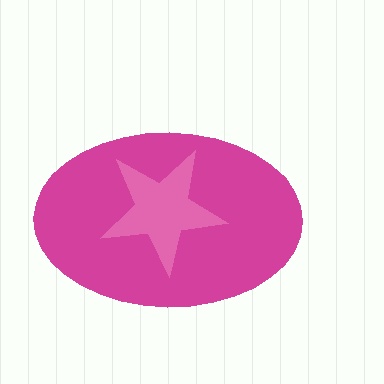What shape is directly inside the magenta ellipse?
The pink star.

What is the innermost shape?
The pink star.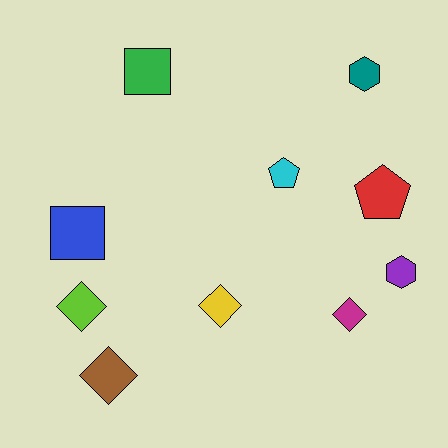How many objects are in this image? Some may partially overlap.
There are 10 objects.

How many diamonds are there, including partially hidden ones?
There are 4 diamonds.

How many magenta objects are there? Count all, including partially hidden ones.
There is 1 magenta object.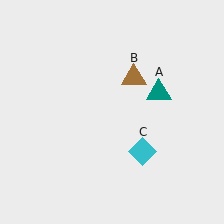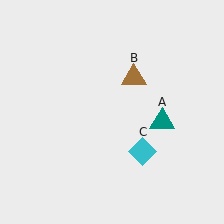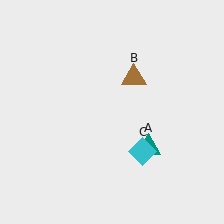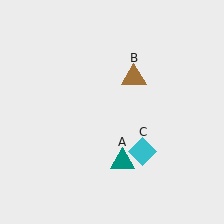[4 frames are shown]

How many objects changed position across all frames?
1 object changed position: teal triangle (object A).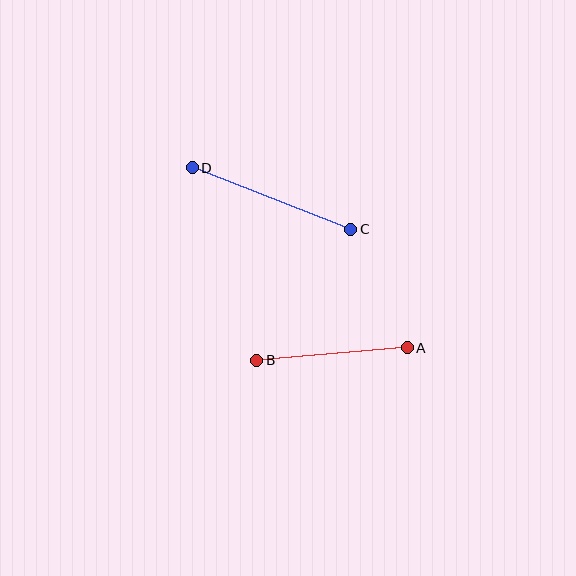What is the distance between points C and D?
The distance is approximately 170 pixels.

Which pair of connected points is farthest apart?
Points C and D are farthest apart.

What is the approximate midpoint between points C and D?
The midpoint is at approximately (271, 198) pixels.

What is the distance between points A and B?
The distance is approximately 151 pixels.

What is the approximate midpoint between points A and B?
The midpoint is at approximately (332, 354) pixels.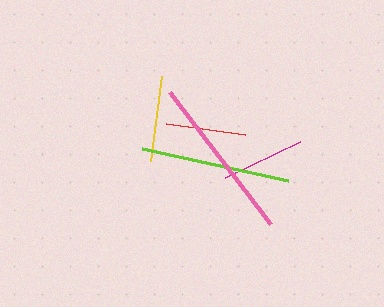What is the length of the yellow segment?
The yellow segment is approximately 85 pixels long.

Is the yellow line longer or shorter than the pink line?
The pink line is longer than the yellow line.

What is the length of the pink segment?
The pink segment is approximately 166 pixels long.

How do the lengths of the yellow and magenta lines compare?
The yellow and magenta lines are approximately the same length.